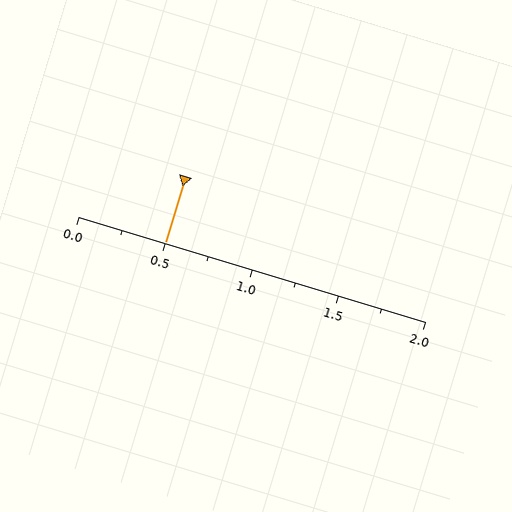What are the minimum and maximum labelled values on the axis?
The axis runs from 0.0 to 2.0.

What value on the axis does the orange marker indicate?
The marker indicates approximately 0.5.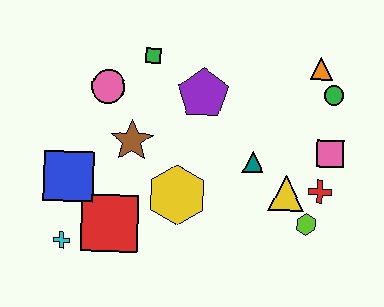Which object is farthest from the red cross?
The cyan cross is farthest from the red cross.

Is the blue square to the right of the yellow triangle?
No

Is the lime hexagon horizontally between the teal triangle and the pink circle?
No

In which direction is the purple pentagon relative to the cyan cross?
The purple pentagon is above the cyan cross.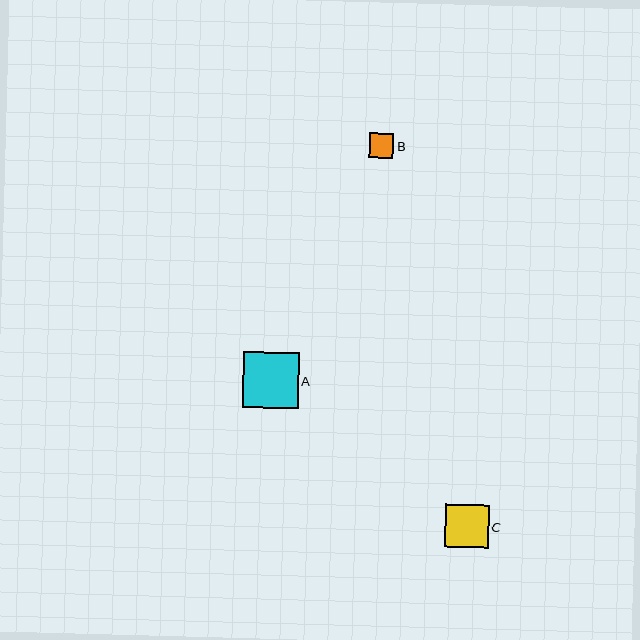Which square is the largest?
Square A is the largest with a size of approximately 56 pixels.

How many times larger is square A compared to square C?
Square A is approximately 1.3 times the size of square C.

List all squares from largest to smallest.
From largest to smallest: A, C, B.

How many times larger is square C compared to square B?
Square C is approximately 1.8 times the size of square B.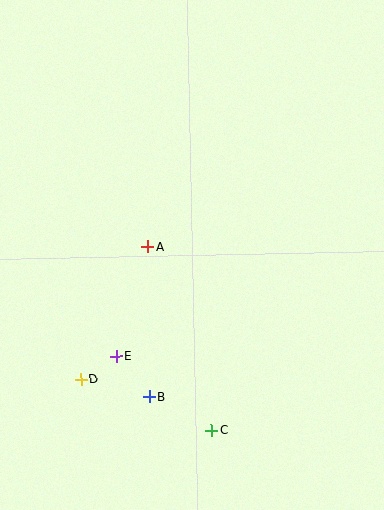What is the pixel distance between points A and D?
The distance between A and D is 149 pixels.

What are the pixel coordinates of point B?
Point B is at (149, 397).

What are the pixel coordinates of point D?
Point D is at (81, 379).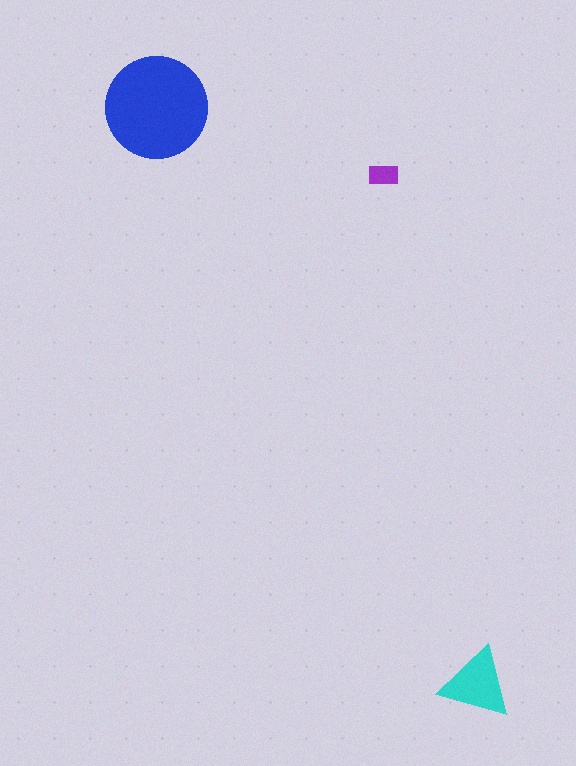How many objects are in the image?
There are 3 objects in the image.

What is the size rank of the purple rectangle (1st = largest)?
3rd.